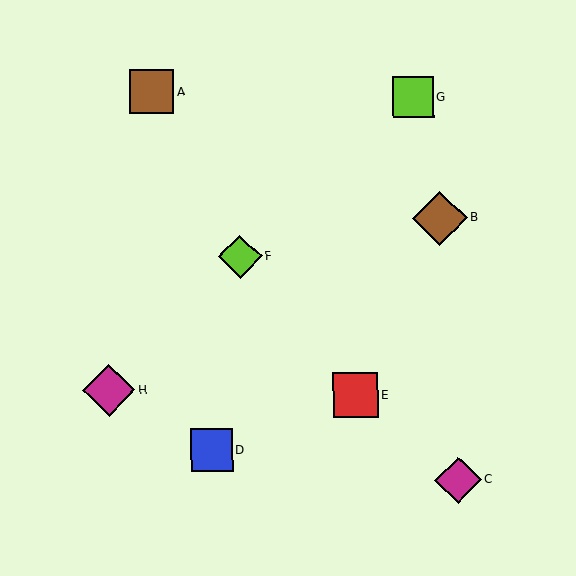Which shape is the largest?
The brown diamond (labeled B) is the largest.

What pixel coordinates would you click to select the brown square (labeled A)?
Click at (152, 92) to select the brown square A.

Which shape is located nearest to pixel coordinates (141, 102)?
The brown square (labeled A) at (152, 92) is nearest to that location.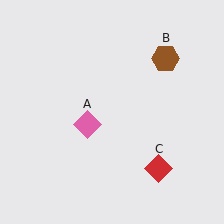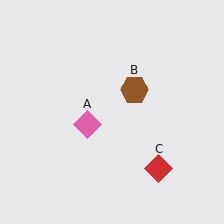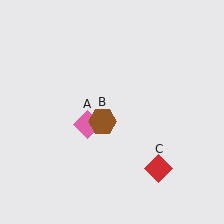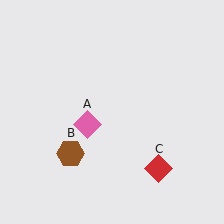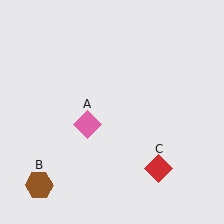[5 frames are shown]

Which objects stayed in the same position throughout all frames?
Pink diamond (object A) and red diamond (object C) remained stationary.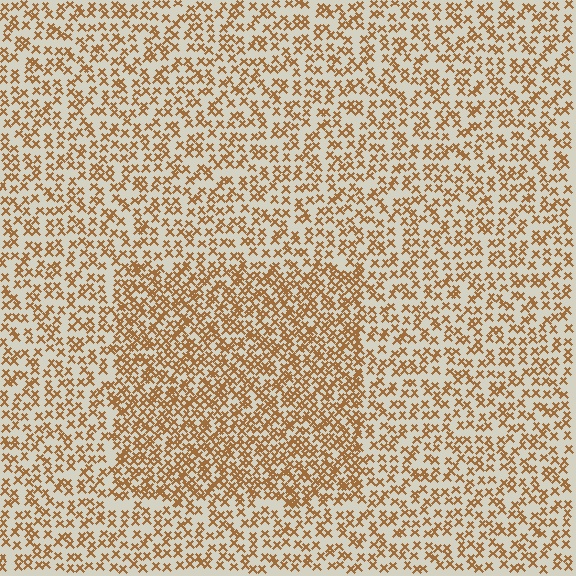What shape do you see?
I see a rectangle.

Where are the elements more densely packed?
The elements are more densely packed inside the rectangle boundary.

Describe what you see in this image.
The image contains small brown elements arranged at two different densities. A rectangle-shaped region is visible where the elements are more densely packed than the surrounding area.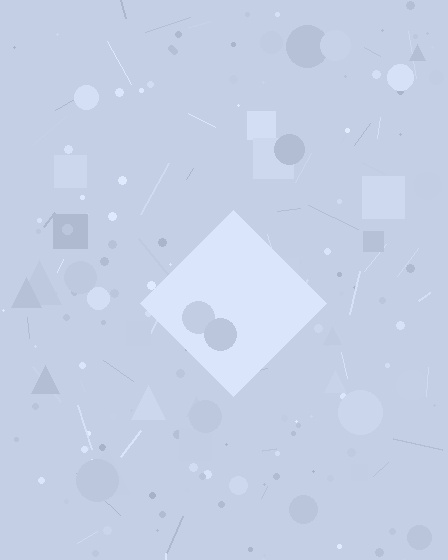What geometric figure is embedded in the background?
A diamond is embedded in the background.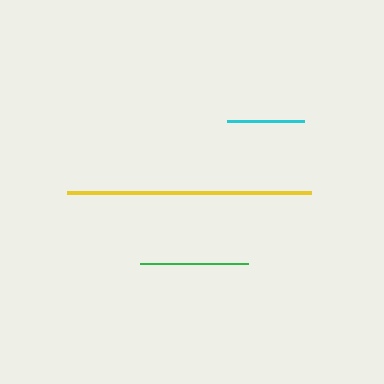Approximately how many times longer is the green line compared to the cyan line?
The green line is approximately 1.4 times the length of the cyan line.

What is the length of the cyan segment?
The cyan segment is approximately 76 pixels long.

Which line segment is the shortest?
The cyan line is the shortest at approximately 76 pixels.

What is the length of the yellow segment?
The yellow segment is approximately 244 pixels long.